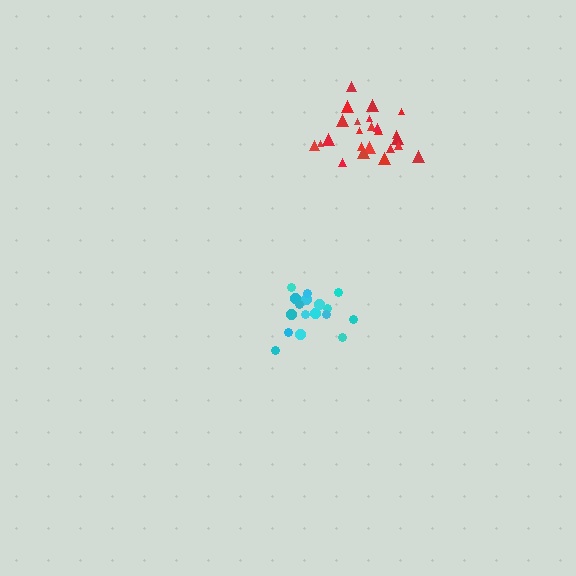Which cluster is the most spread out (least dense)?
Cyan.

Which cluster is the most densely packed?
Red.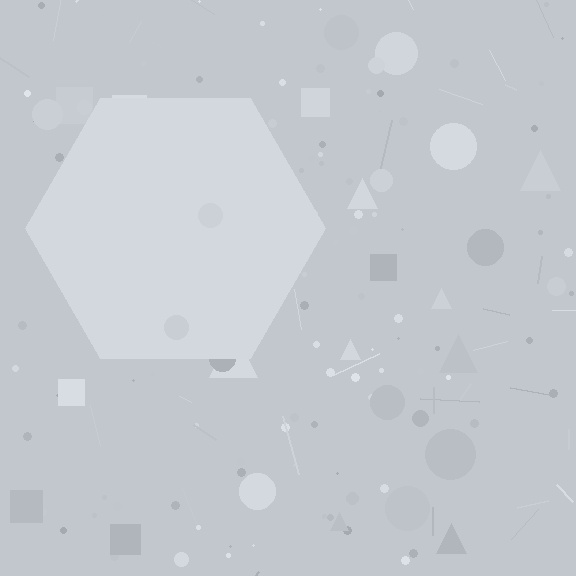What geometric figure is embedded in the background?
A hexagon is embedded in the background.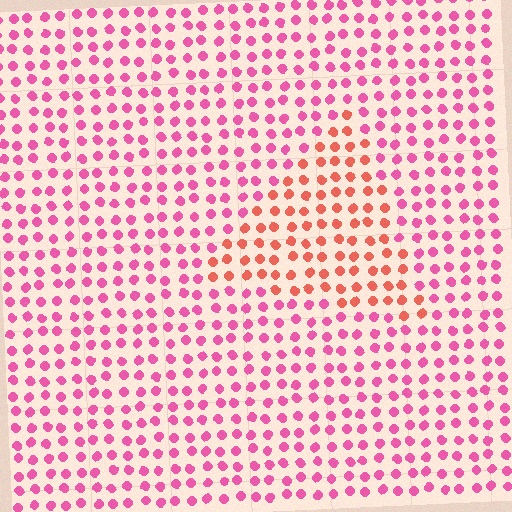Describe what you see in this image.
The image is filled with small pink elements in a uniform arrangement. A triangle-shaped region is visible where the elements are tinted to a slightly different hue, forming a subtle color boundary.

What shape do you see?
I see a triangle.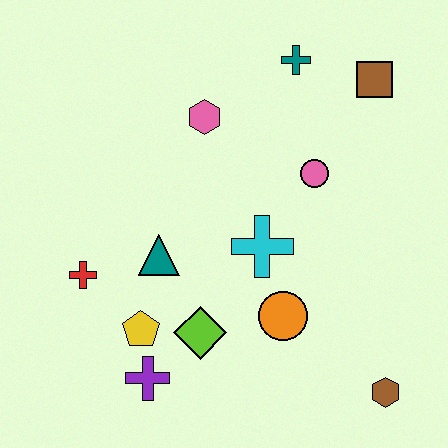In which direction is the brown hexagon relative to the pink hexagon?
The brown hexagon is below the pink hexagon.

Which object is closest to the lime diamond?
The yellow pentagon is closest to the lime diamond.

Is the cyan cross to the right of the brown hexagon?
No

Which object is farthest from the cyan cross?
The brown square is farthest from the cyan cross.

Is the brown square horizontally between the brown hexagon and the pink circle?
Yes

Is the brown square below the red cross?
No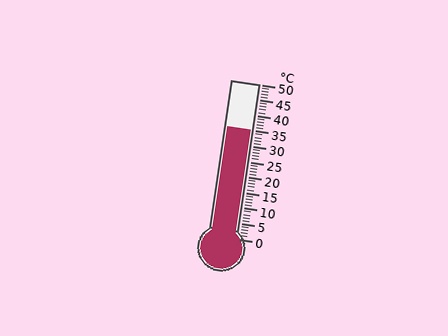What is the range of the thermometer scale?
The thermometer scale ranges from 0°C to 50°C.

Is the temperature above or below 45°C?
The temperature is below 45°C.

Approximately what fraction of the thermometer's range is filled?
The thermometer is filled to approximately 70% of its range.